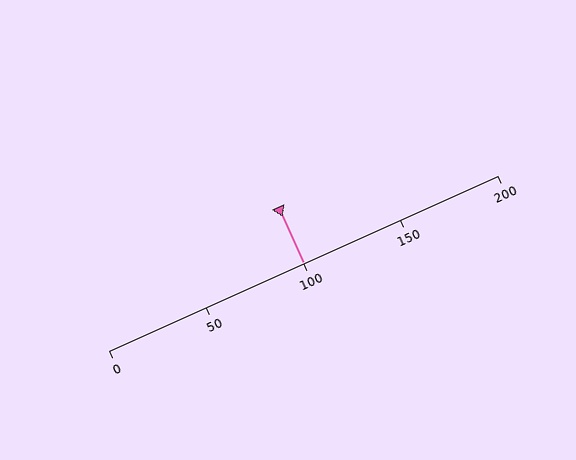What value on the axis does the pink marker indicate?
The marker indicates approximately 100.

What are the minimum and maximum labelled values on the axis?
The axis runs from 0 to 200.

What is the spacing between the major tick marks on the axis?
The major ticks are spaced 50 apart.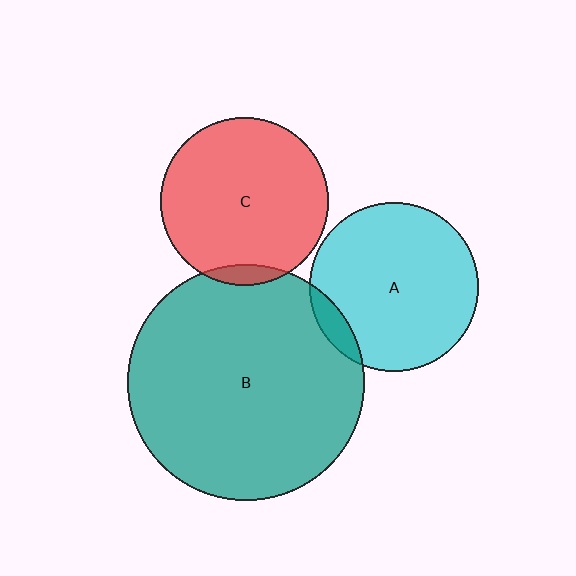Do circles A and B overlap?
Yes.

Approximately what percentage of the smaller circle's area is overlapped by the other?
Approximately 10%.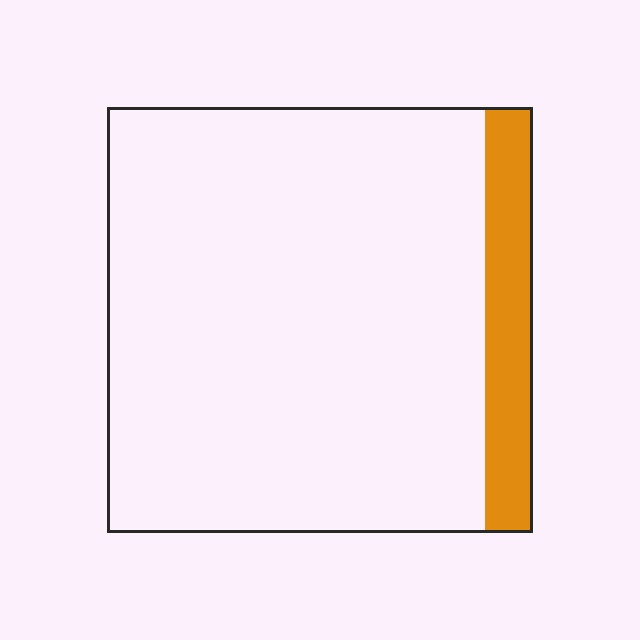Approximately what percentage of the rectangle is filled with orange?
Approximately 10%.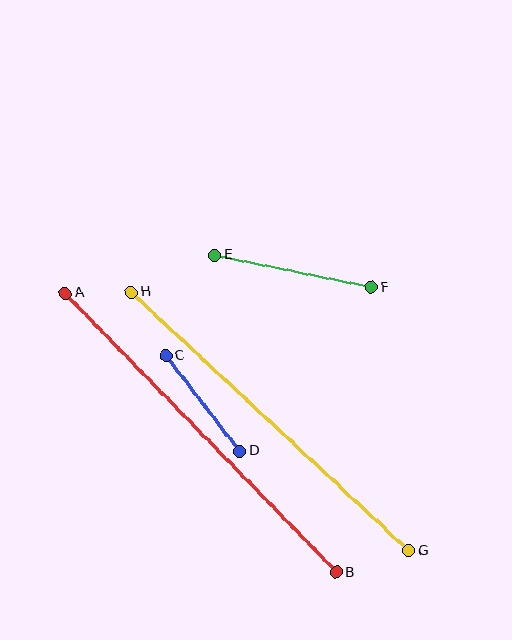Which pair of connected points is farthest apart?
Points A and B are farthest apart.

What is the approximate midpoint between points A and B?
The midpoint is at approximately (201, 433) pixels.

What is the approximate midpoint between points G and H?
The midpoint is at approximately (270, 421) pixels.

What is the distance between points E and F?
The distance is approximately 160 pixels.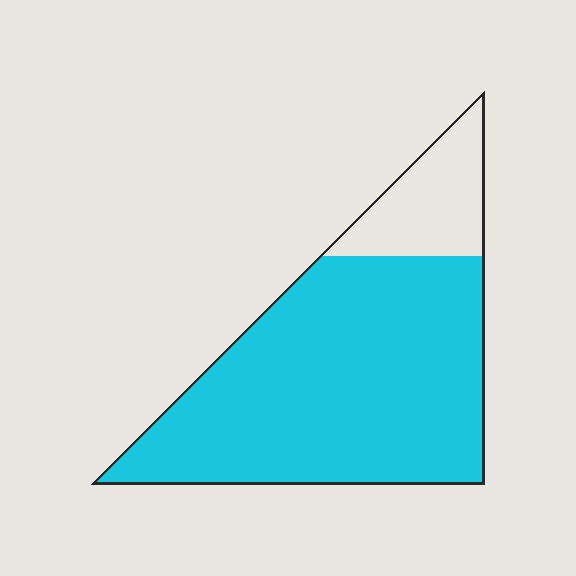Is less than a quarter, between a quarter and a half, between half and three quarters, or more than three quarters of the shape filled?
More than three quarters.